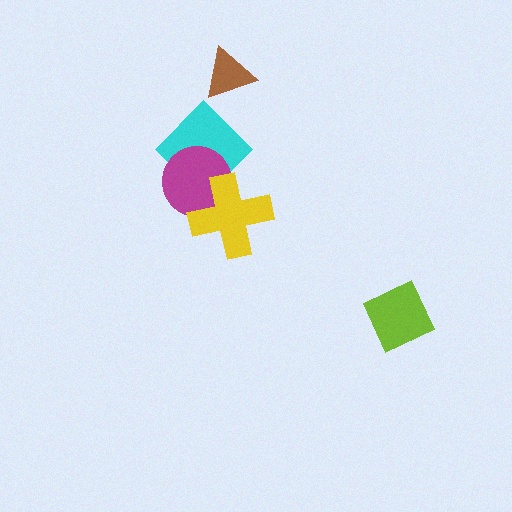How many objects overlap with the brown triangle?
0 objects overlap with the brown triangle.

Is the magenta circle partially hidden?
Yes, it is partially covered by another shape.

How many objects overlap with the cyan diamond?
2 objects overlap with the cyan diamond.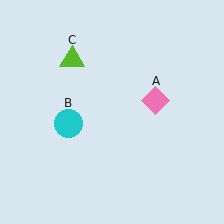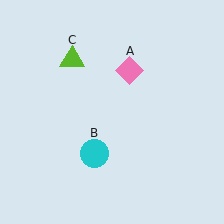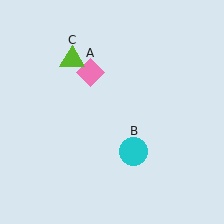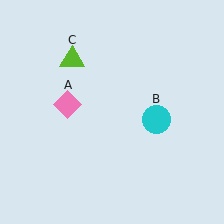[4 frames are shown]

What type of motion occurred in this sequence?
The pink diamond (object A), cyan circle (object B) rotated counterclockwise around the center of the scene.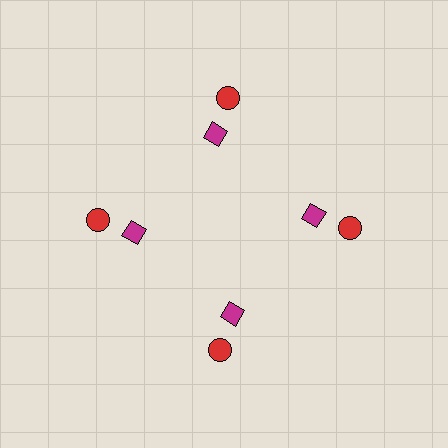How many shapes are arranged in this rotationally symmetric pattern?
There are 8 shapes, arranged in 4 groups of 2.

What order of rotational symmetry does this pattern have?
This pattern has 4-fold rotational symmetry.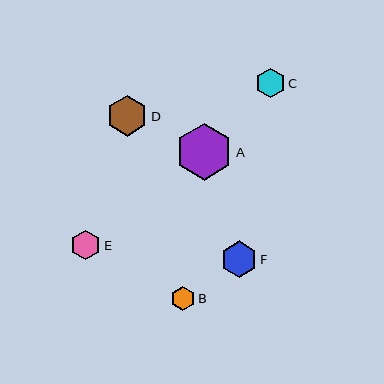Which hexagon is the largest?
Hexagon A is the largest with a size of approximately 57 pixels.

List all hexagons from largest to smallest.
From largest to smallest: A, D, F, E, C, B.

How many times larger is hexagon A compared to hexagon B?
Hexagon A is approximately 2.4 times the size of hexagon B.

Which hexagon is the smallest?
Hexagon B is the smallest with a size of approximately 24 pixels.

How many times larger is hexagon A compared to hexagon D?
Hexagon A is approximately 1.4 times the size of hexagon D.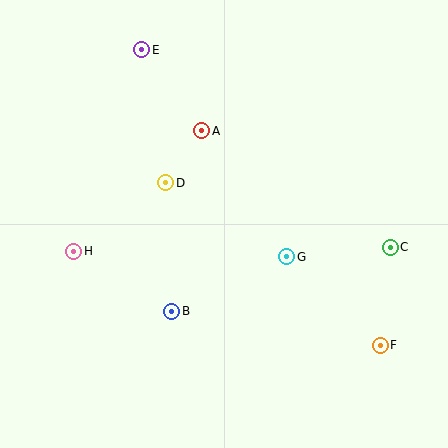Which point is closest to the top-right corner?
Point C is closest to the top-right corner.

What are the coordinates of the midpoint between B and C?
The midpoint between B and C is at (281, 279).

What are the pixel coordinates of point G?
Point G is at (287, 257).